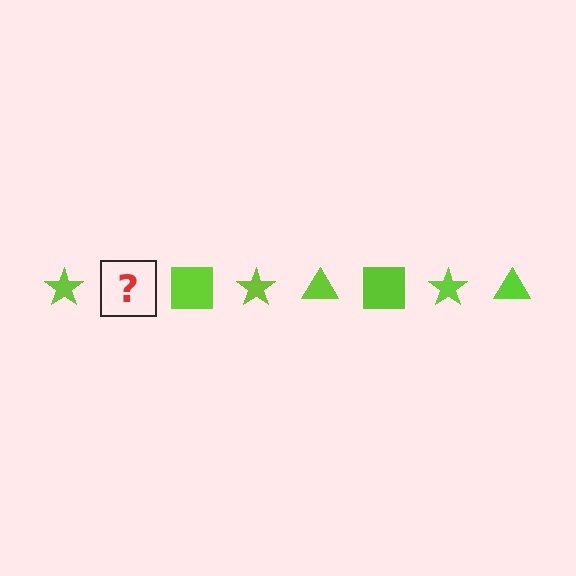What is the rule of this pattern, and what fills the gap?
The rule is that the pattern cycles through star, triangle, square shapes in lime. The gap should be filled with a lime triangle.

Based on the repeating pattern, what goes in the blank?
The blank should be a lime triangle.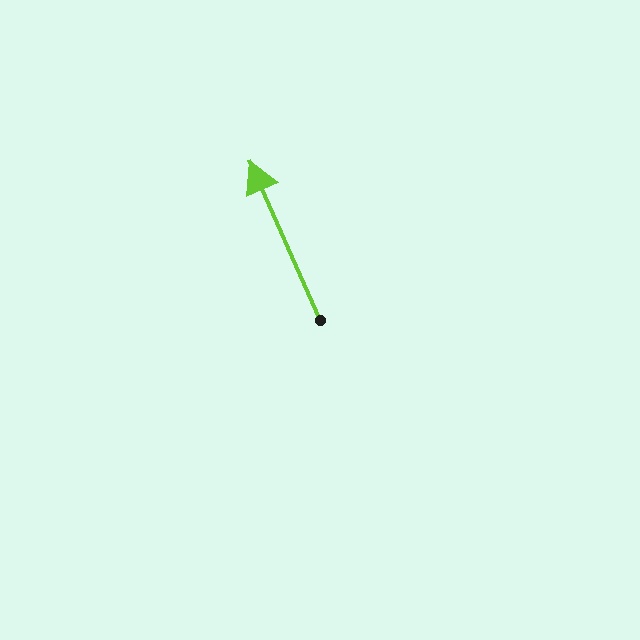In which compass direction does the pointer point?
Northwest.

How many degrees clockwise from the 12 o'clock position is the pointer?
Approximately 336 degrees.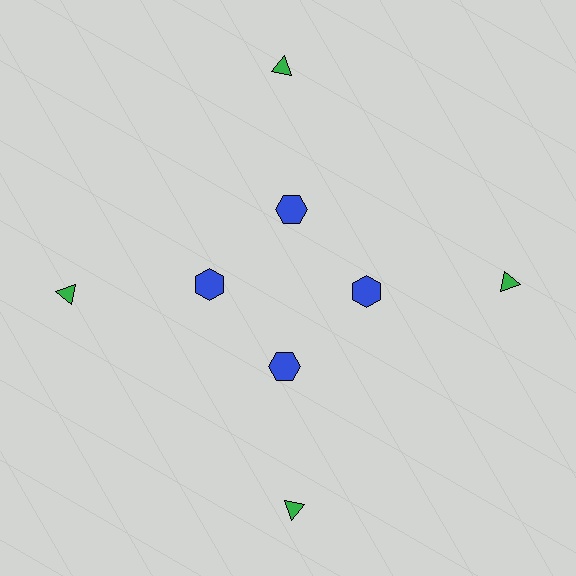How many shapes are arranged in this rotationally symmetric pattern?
There are 8 shapes, arranged in 4 groups of 2.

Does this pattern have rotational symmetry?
Yes, this pattern has 4-fold rotational symmetry. It looks the same after rotating 90 degrees around the center.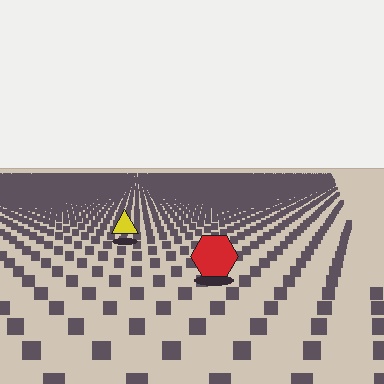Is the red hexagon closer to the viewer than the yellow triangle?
Yes. The red hexagon is closer — you can tell from the texture gradient: the ground texture is coarser near it.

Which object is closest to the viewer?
The red hexagon is closest. The texture marks near it are larger and more spread out.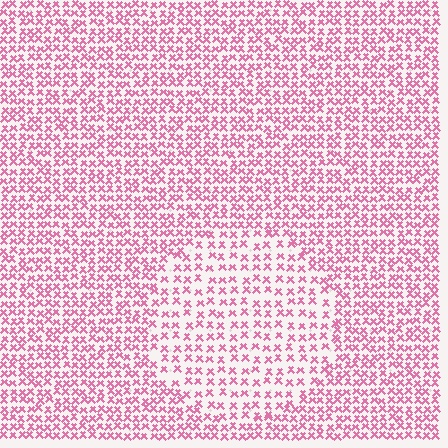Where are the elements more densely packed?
The elements are more densely packed outside the circle boundary.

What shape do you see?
I see a circle.